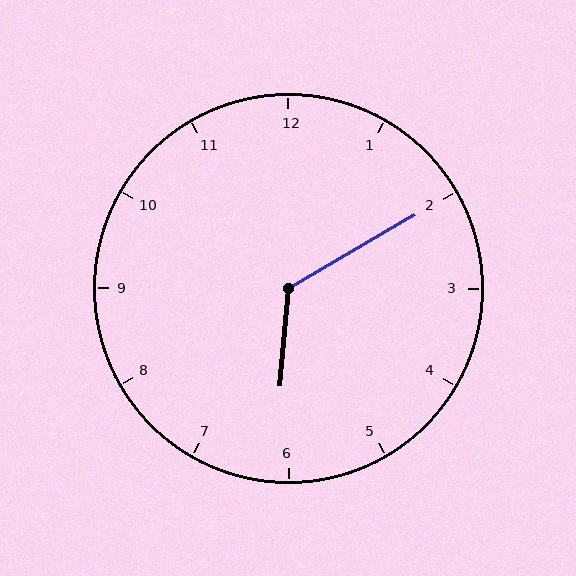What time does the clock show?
6:10.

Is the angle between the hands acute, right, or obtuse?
It is obtuse.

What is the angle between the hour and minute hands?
Approximately 125 degrees.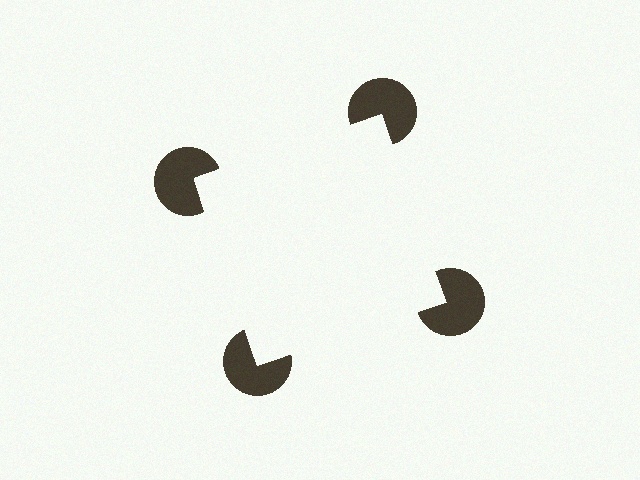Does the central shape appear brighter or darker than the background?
It typically appears slightly brighter than the background, even though no actual brightness change is drawn.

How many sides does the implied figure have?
4 sides.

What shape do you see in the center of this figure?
An illusory square — its edges are inferred from the aligned wedge cuts in the pac-man discs, not physically drawn.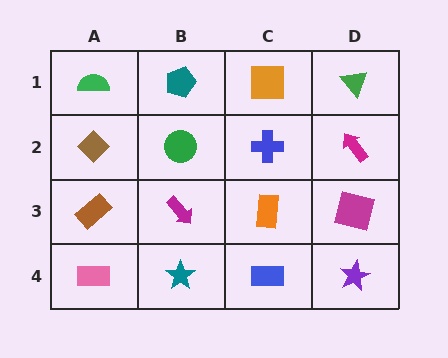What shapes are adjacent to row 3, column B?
A green circle (row 2, column B), a teal star (row 4, column B), a brown rectangle (row 3, column A), an orange rectangle (row 3, column C).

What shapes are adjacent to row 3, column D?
A magenta arrow (row 2, column D), a purple star (row 4, column D), an orange rectangle (row 3, column C).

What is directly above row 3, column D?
A magenta arrow.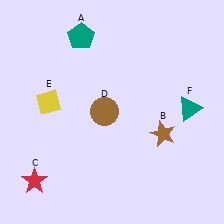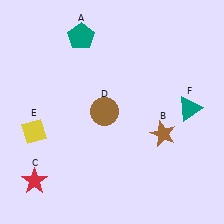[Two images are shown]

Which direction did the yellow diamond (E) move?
The yellow diamond (E) moved down.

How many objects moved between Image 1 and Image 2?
1 object moved between the two images.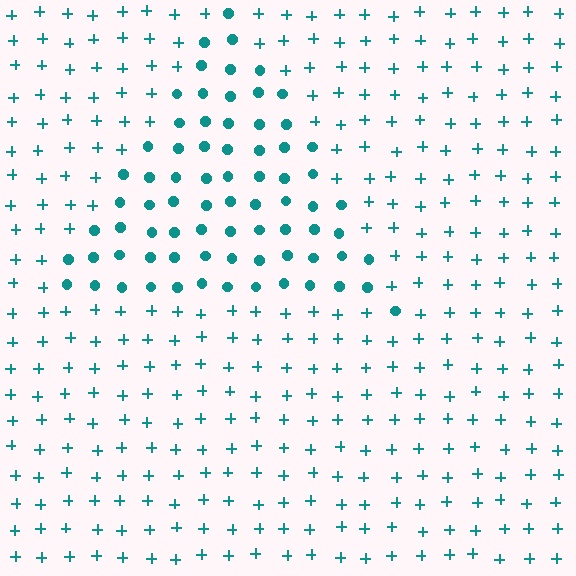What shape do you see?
I see a triangle.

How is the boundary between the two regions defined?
The boundary is defined by a change in element shape: circles inside vs. plus signs outside. All elements share the same color and spacing.